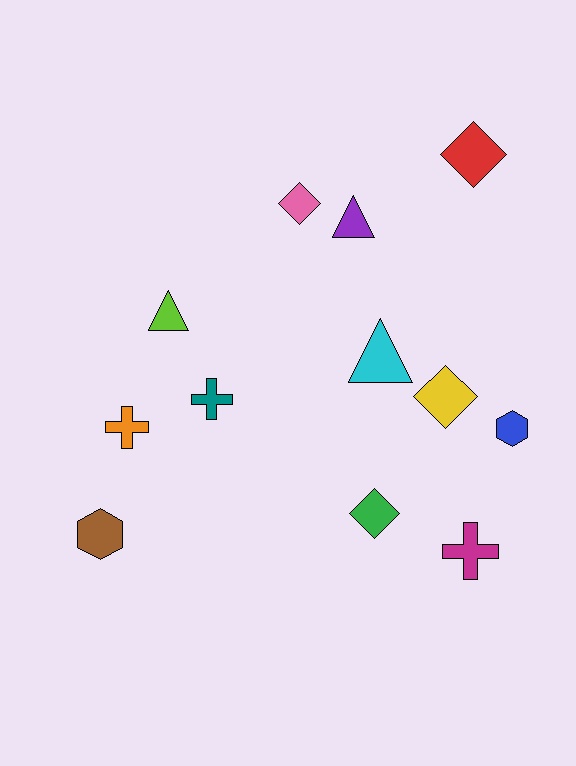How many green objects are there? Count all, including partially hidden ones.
There is 1 green object.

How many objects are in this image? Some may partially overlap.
There are 12 objects.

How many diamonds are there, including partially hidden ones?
There are 4 diamonds.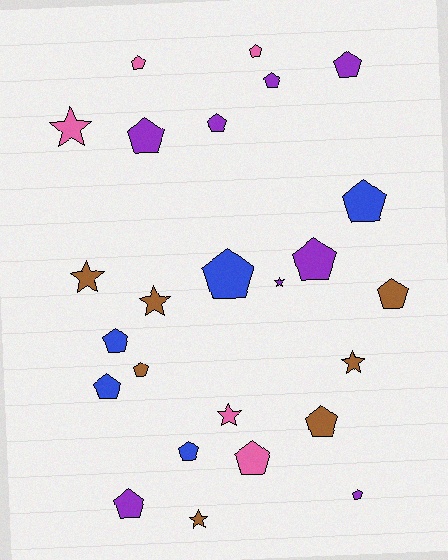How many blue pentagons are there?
There are 5 blue pentagons.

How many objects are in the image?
There are 25 objects.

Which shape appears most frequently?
Pentagon, with 18 objects.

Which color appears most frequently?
Purple, with 8 objects.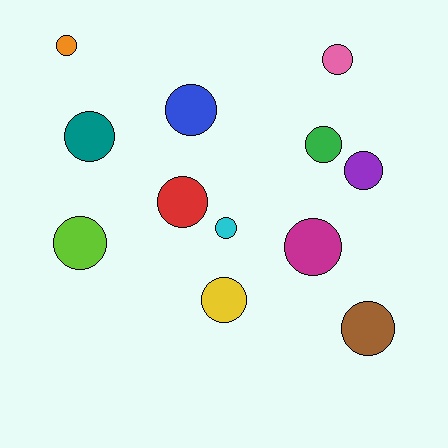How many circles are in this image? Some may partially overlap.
There are 12 circles.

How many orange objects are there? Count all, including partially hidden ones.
There is 1 orange object.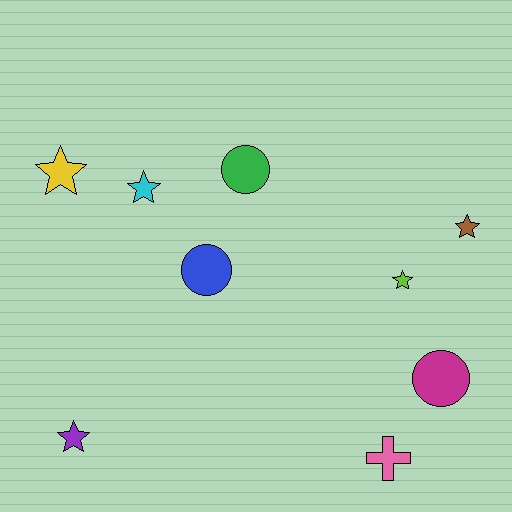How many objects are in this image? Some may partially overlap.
There are 9 objects.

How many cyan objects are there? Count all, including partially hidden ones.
There is 1 cyan object.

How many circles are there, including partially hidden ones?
There are 3 circles.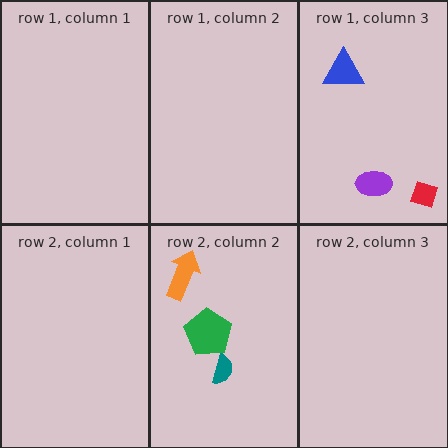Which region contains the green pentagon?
The row 2, column 2 region.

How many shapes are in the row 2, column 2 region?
3.